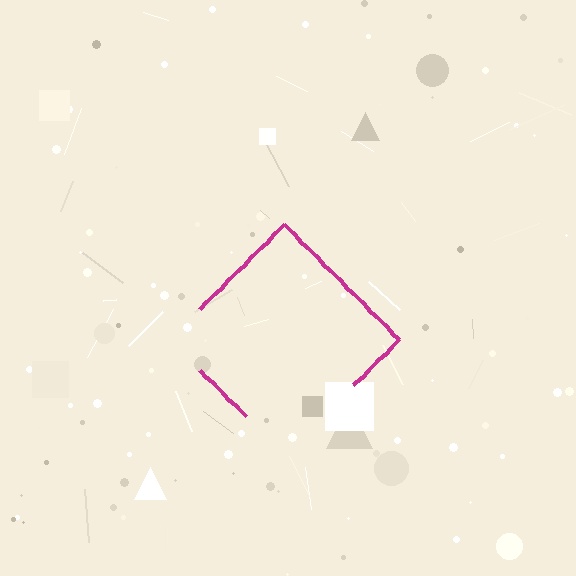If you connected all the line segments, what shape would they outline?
They would outline a diamond.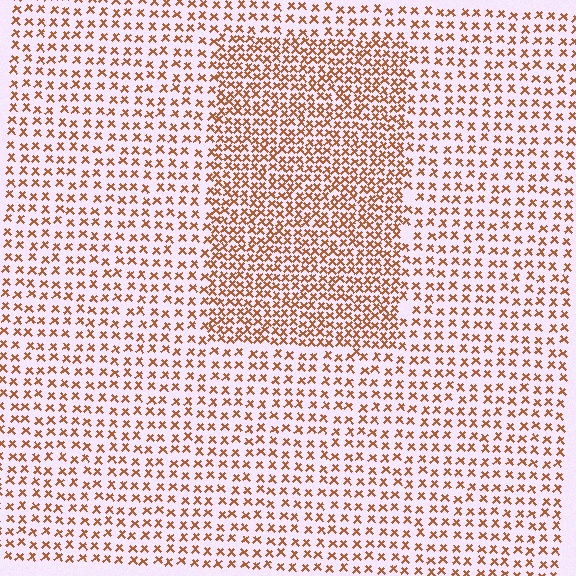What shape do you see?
I see a rectangle.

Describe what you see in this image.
The image contains small brown elements arranged at two different densities. A rectangle-shaped region is visible where the elements are more densely packed than the surrounding area.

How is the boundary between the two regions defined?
The boundary is defined by a change in element density (approximately 1.9x ratio). All elements are the same color, size, and shape.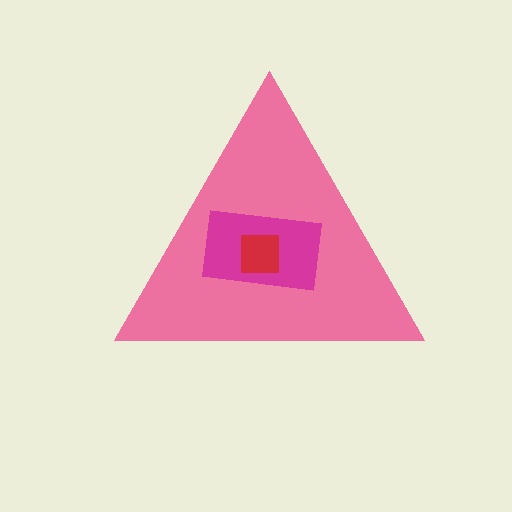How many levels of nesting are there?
3.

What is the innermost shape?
The red square.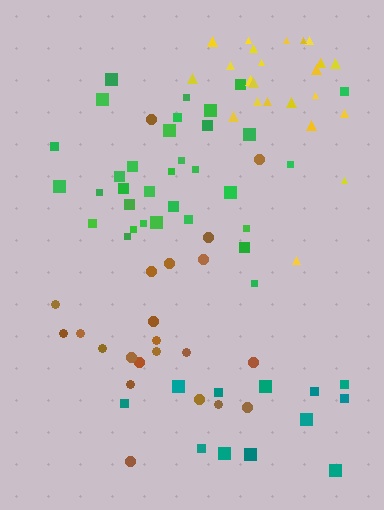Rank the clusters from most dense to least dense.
yellow, green, brown, teal.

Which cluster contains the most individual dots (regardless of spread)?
Green (33).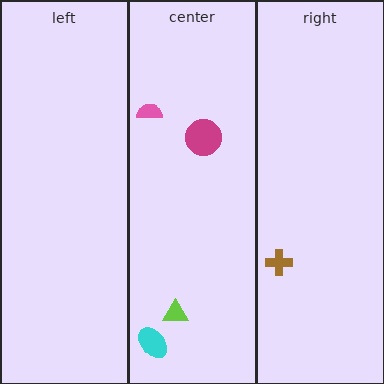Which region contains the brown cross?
The right region.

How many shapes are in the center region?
4.